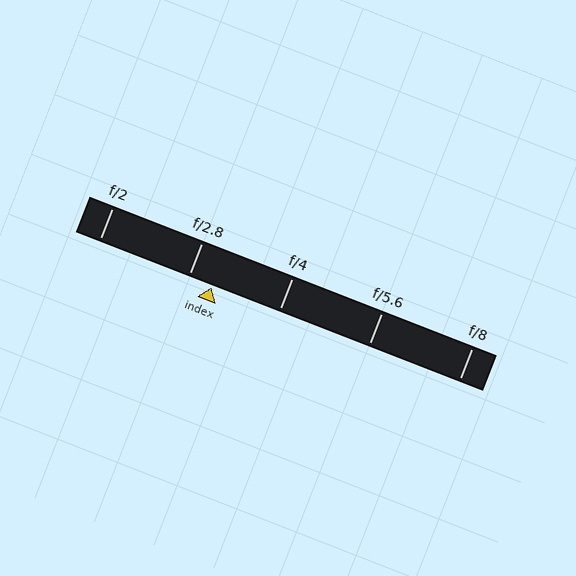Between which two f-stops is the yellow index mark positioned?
The index mark is between f/2.8 and f/4.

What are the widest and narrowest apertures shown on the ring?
The widest aperture shown is f/2 and the narrowest is f/8.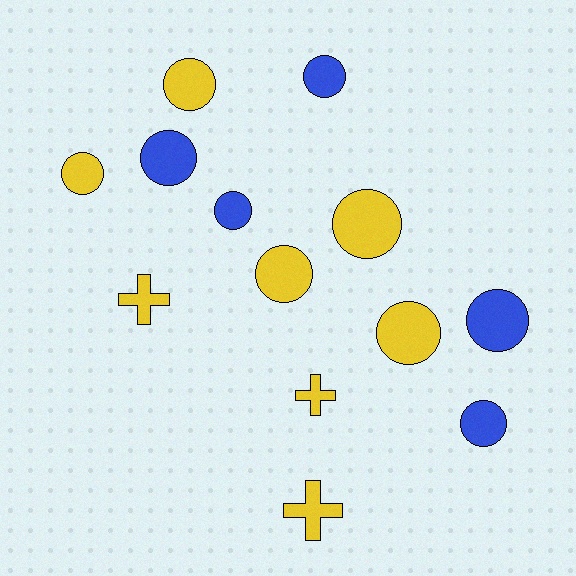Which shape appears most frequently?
Circle, with 10 objects.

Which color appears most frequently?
Yellow, with 8 objects.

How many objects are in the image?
There are 13 objects.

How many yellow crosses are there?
There are 3 yellow crosses.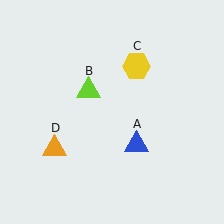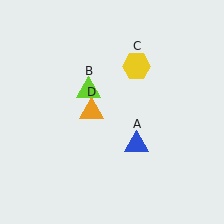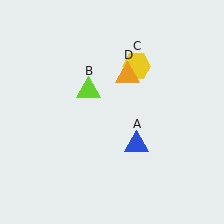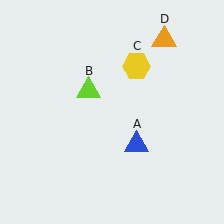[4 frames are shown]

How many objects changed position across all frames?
1 object changed position: orange triangle (object D).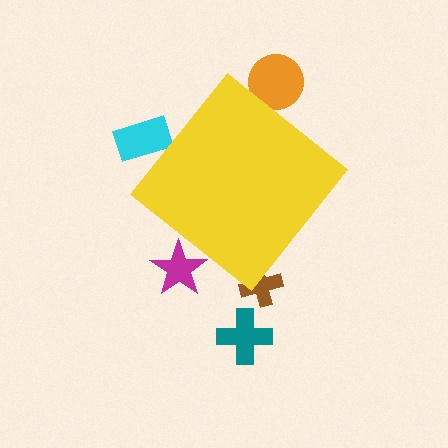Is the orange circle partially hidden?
Yes, the orange circle is partially hidden behind the yellow diamond.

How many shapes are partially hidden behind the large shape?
4 shapes are partially hidden.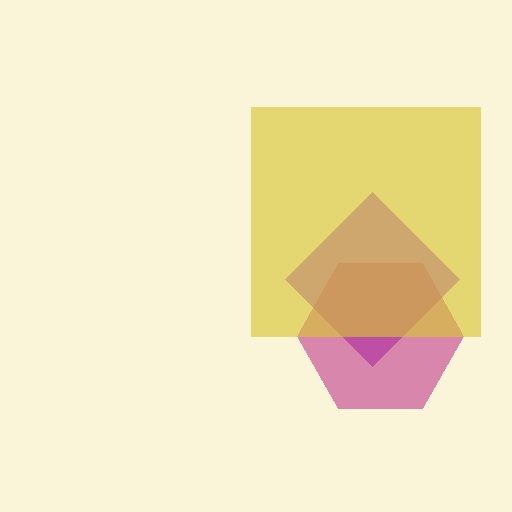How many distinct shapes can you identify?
There are 3 distinct shapes: a purple diamond, a magenta hexagon, a yellow square.